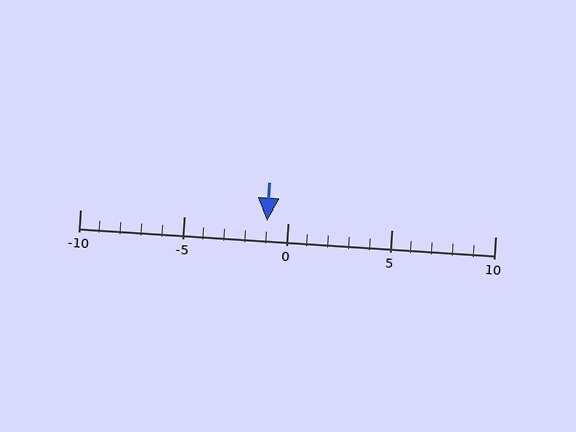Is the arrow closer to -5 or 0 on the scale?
The arrow is closer to 0.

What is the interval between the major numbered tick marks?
The major tick marks are spaced 5 units apart.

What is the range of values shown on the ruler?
The ruler shows values from -10 to 10.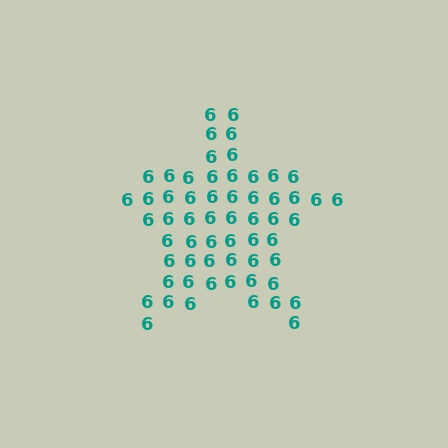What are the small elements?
The small elements are digit 6's.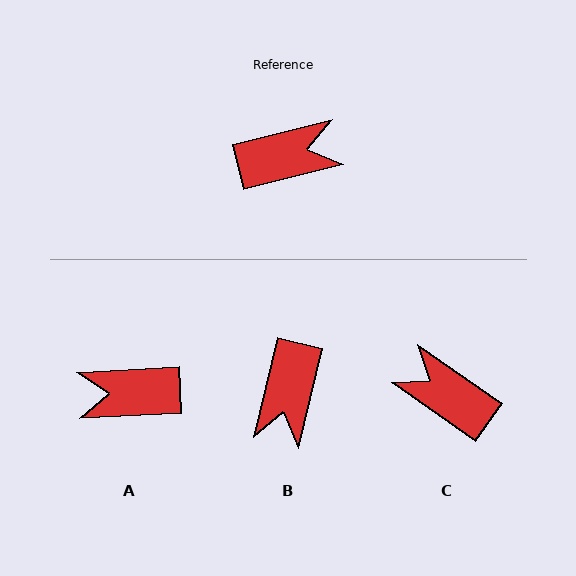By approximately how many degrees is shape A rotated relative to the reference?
Approximately 169 degrees counter-clockwise.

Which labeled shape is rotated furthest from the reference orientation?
A, about 169 degrees away.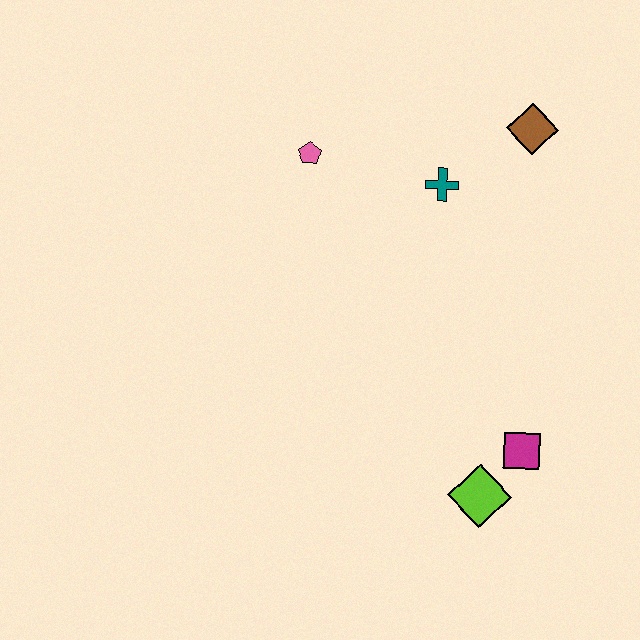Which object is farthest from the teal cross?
The lime diamond is farthest from the teal cross.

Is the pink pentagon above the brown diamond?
No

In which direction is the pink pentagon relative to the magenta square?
The pink pentagon is above the magenta square.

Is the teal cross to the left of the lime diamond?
Yes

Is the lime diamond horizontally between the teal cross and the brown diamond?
Yes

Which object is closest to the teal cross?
The brown diamond is closest to the teal cross.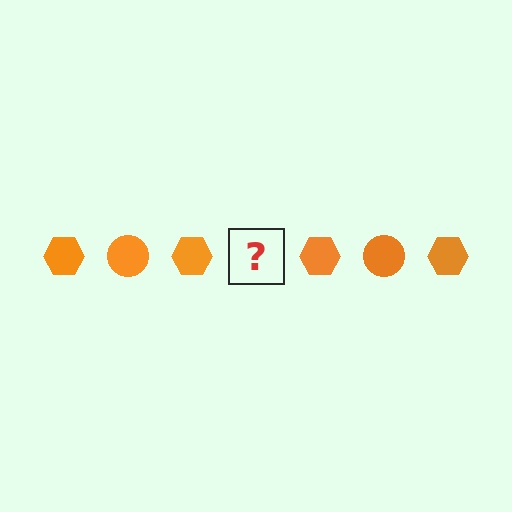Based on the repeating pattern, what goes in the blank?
The blank should be an orange circle.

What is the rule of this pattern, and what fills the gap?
The rule is that the pattern cycles through hexagon, circle shapes in orange. The gap should be filled with an orange circle.